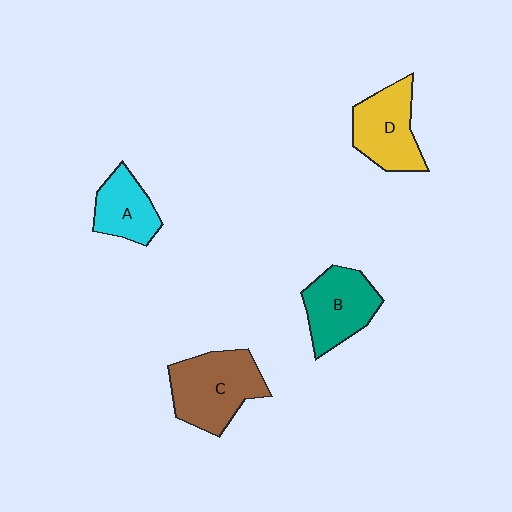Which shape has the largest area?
Shape C (brown).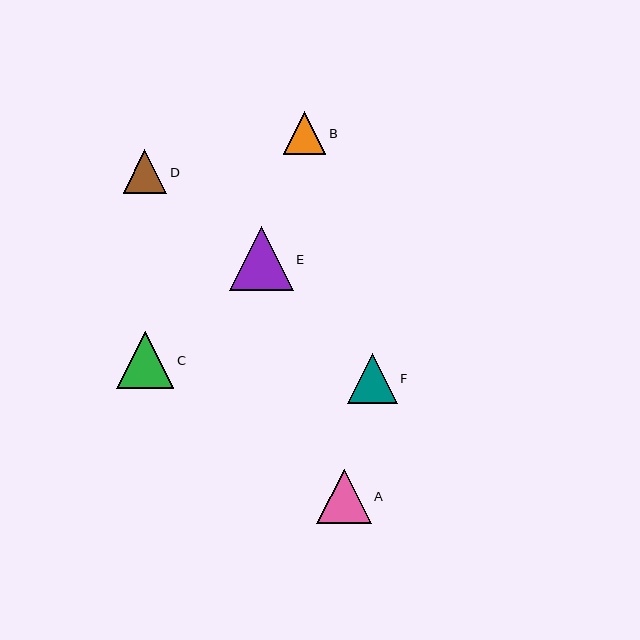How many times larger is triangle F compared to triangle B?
Triangle F is approximately 1.2 times the size of triangle B.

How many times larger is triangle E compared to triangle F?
Triangle E is approximately 1.3 times the size of triangle F.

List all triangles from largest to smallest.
From largest to smallest: E, C, A, F, D, B.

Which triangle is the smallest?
Triangle B is the smallest with a size of approximately 42 pixels.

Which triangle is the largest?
Triangle E is the largest with a size of approximately 64 pixels.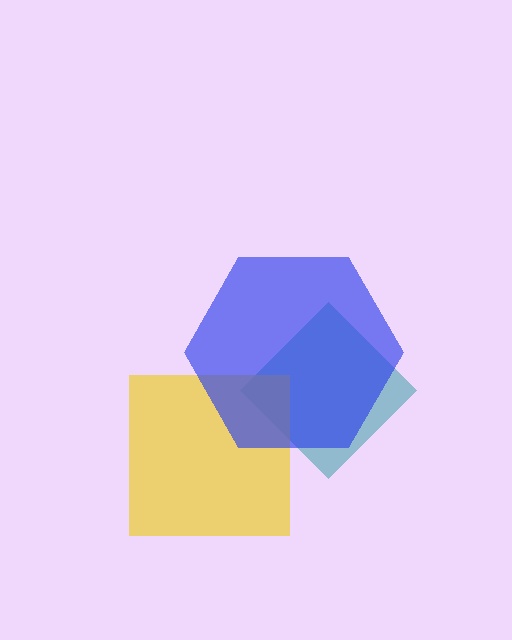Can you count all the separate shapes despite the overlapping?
Yes, there are 3 separate shapes.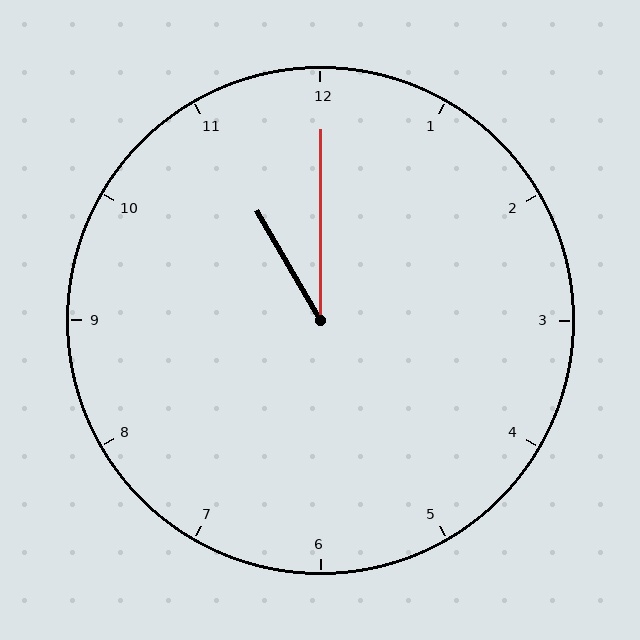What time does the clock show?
11:00.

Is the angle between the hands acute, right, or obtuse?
It is acute.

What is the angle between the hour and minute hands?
Approximately 30 degrees.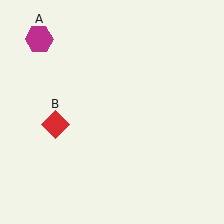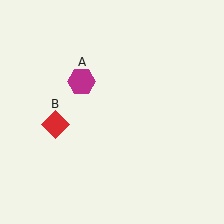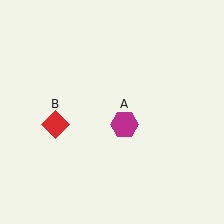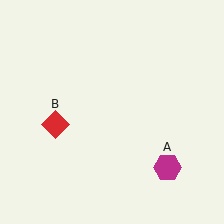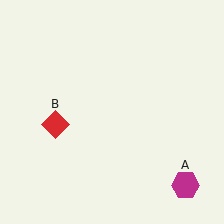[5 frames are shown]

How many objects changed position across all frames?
1 object changed position: magenta hexagon (object A).